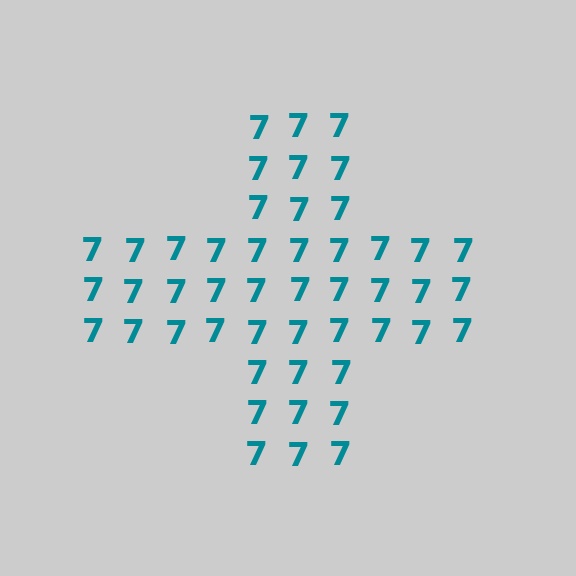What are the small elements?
The small elements are digit 7's.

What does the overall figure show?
The overall figure shows a cross.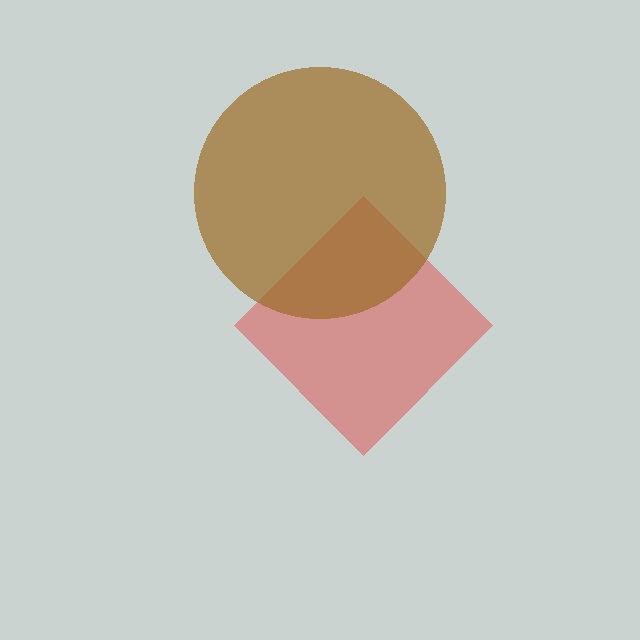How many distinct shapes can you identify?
There are 2 distinct shapes: a red diamond, a brown circle.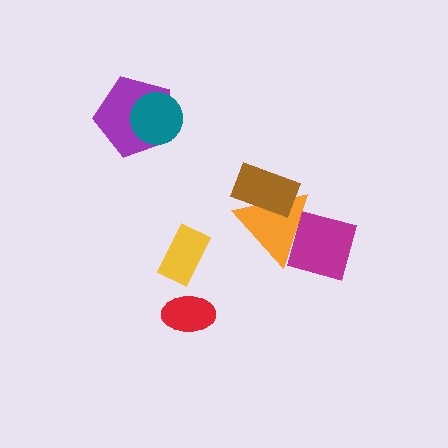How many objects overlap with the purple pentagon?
1 object overlaps with the purple pentagon.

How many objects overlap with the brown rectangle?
1 object overlaps with the brown rectangle.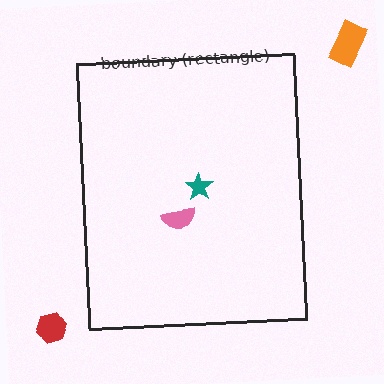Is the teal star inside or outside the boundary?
Inside.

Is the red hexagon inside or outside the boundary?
Outside.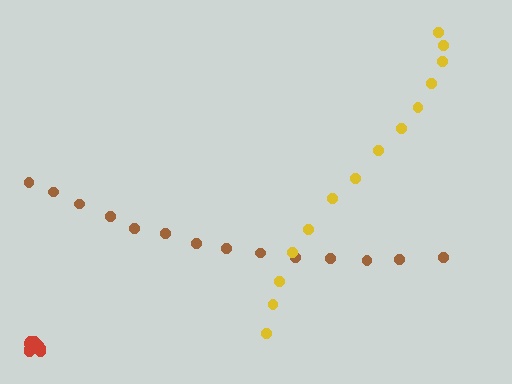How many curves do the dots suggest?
There are 3 distinct paths.